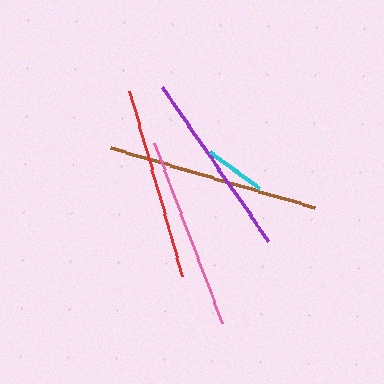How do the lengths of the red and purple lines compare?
The red and purple lines are approximately the same length.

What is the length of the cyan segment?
The cyan segment is approximately 61 pixels long.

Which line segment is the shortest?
The cyan line is the shortest at approximately 61 pixels.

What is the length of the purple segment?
The purple segment is approximately 187 pixels long.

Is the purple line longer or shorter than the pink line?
The pink line is longer than the purple line.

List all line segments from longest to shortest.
From longest to shortest: brown, red, pink, purple, cyan.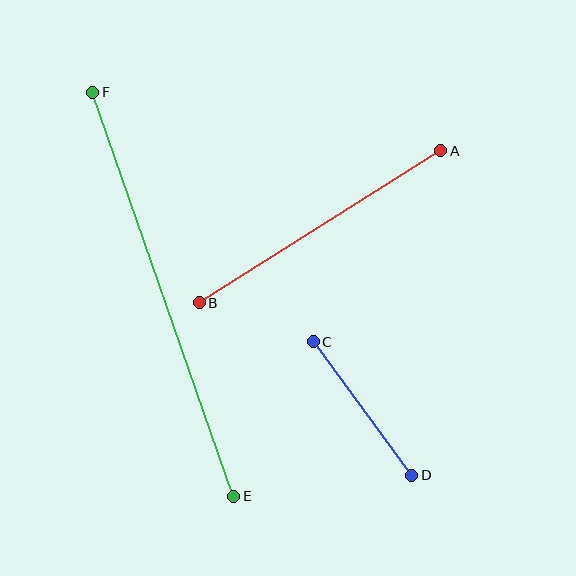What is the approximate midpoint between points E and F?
The midpoint is at approximately (163, 294) pixels.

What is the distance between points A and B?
The distance is approximately 285 pixels.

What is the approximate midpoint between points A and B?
The midpoint is at approximately (320, 227) pixels.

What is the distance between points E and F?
The distance is approximately 428 pixels.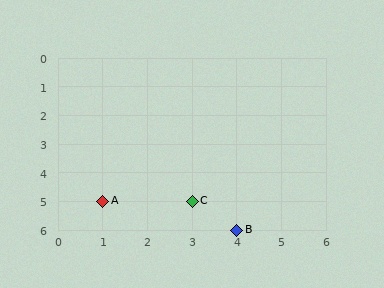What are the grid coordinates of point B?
Point B is at grid coordinates (4, 6).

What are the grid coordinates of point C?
Point C is at grid coordinates (3, 5).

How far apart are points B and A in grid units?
Points B and A are 3 columns and 1 row apart (about 3.2 grid units diagonally).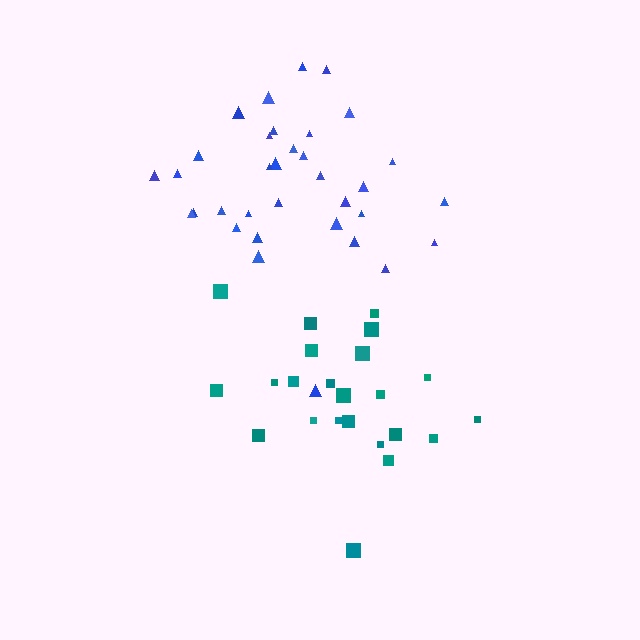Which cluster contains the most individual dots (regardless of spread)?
Blue (34).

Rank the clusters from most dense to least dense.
blue, teal.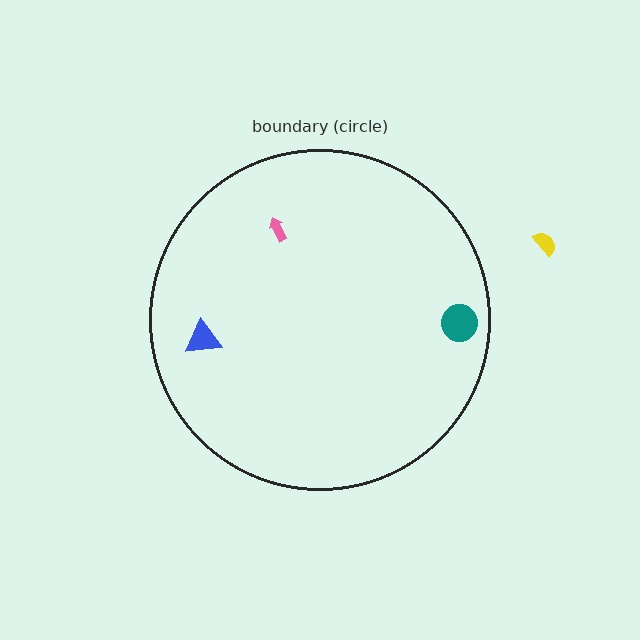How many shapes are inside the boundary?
3 inside, 1 outside.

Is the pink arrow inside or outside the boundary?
Inside.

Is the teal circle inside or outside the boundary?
Inside.